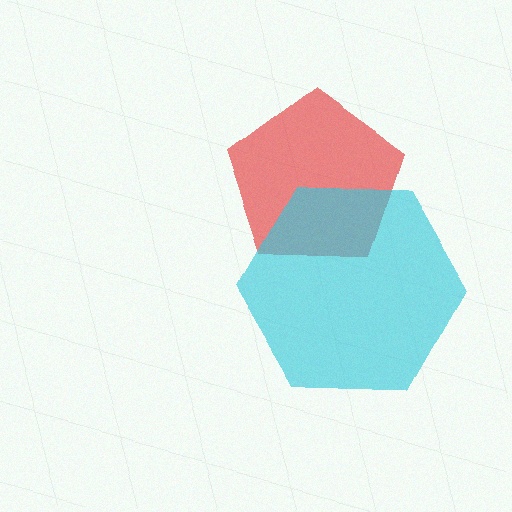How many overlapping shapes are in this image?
There are 2 overlapping shapes in the image.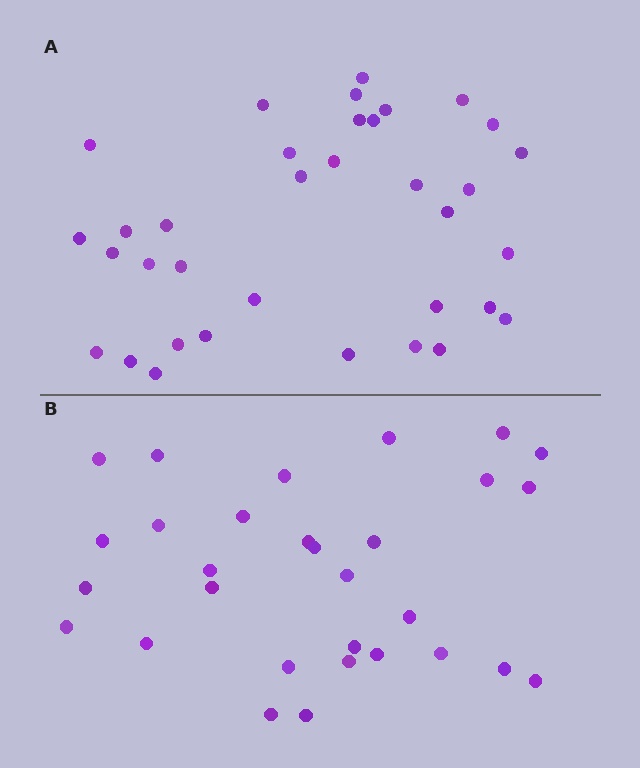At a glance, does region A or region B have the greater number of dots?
Region A (the top region) has more dots.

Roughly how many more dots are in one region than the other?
Region A has about 5 more dots than region B.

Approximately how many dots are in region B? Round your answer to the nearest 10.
About 30 dots.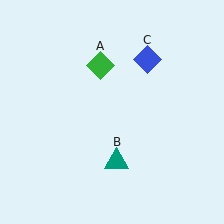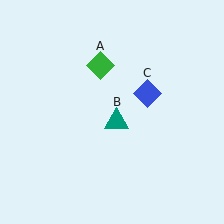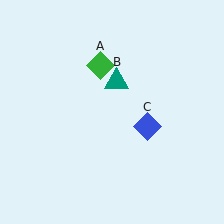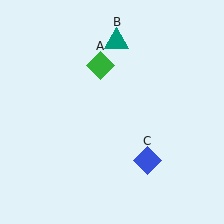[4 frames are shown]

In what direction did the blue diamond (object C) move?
The blue diamond (object C) moved down.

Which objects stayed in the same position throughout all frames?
Green diamond (object A) remained stationary.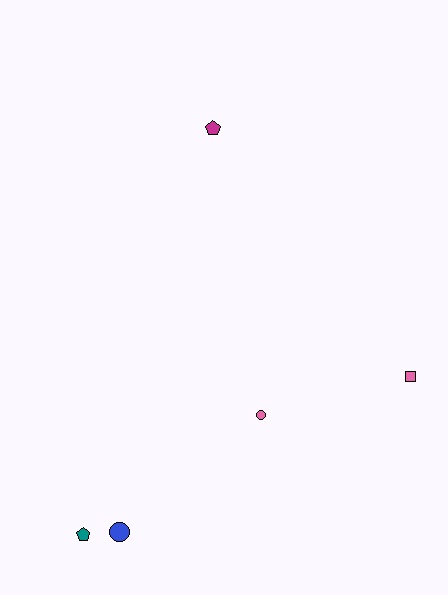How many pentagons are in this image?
There are 2 pentagons.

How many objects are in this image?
There are 5 objects.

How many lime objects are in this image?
There are no lime objects.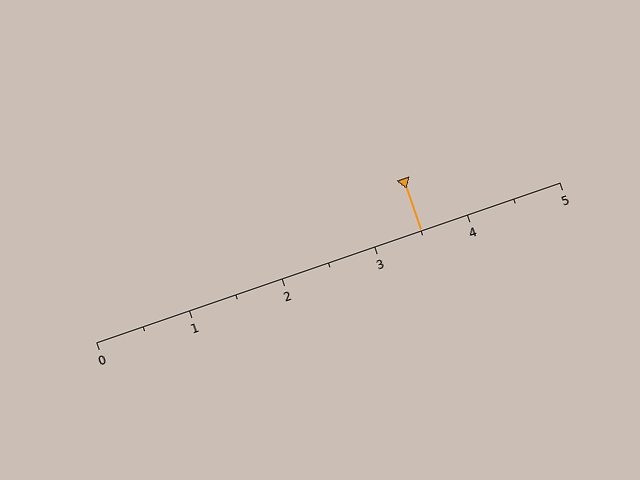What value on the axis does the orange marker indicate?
The marker indicates approximately 3.5.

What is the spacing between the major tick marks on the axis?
The major ticks are spaced 1 apart.